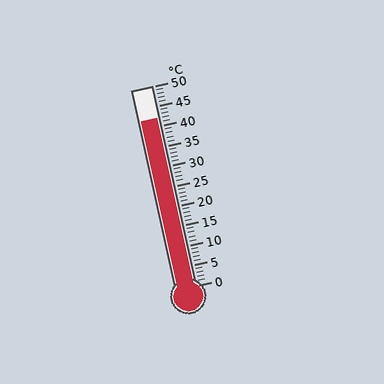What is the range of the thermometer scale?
The thermometer scale ranges from 0°C to 50°C.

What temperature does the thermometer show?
The thermometer shows approximately 42°C.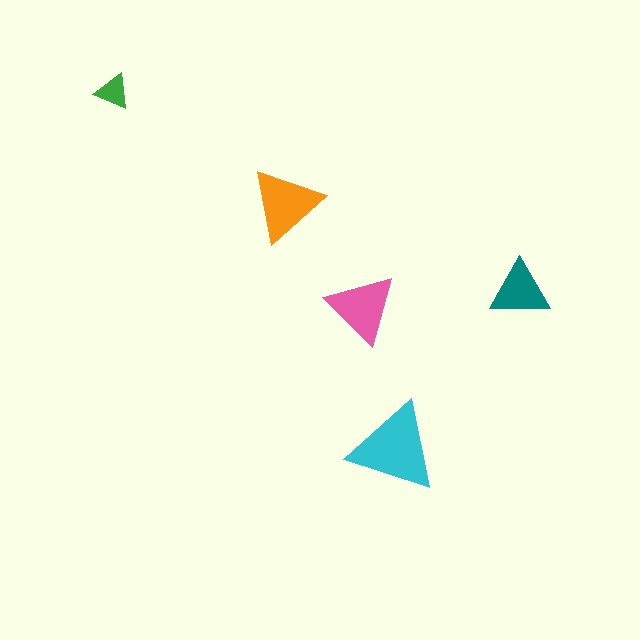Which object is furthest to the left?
The green triangle is leftmost.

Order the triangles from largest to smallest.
the cyan one, the orange one, the pink one, the teal one, the green one.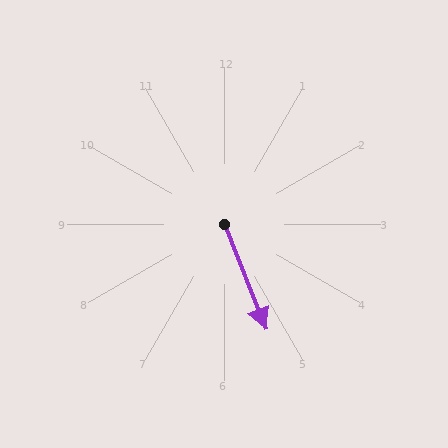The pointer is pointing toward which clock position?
Roughly 5 o'clock.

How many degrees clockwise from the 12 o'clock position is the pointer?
Approximately 158 degrees.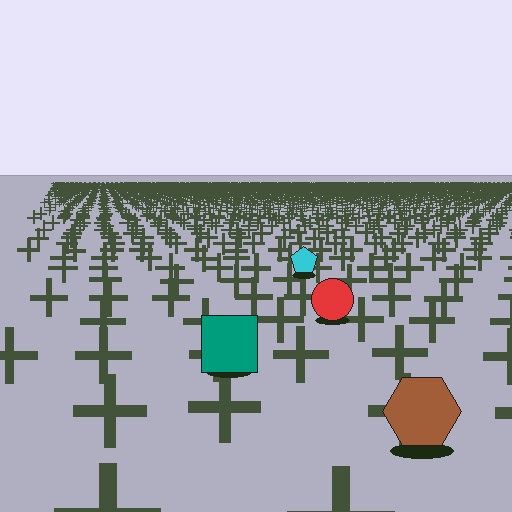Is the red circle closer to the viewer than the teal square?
No. The teal square is closer — you can tell from the texture gradient: the ground texture is coarser near it.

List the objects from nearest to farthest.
From nearest to farthest: the brown hexagon, the teal square, the red circle, the cyan pentagon.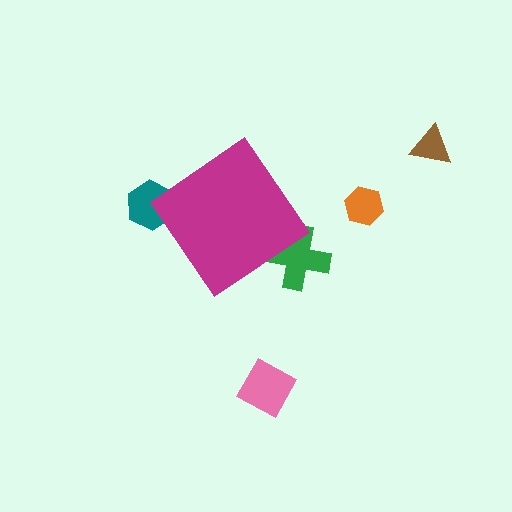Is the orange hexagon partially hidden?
No, the orange hexagon is fully visible.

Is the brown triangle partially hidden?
No, the brown triangle is fully visible.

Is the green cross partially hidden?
Yes, the green cross is partially hidden behind the magenta diamond.